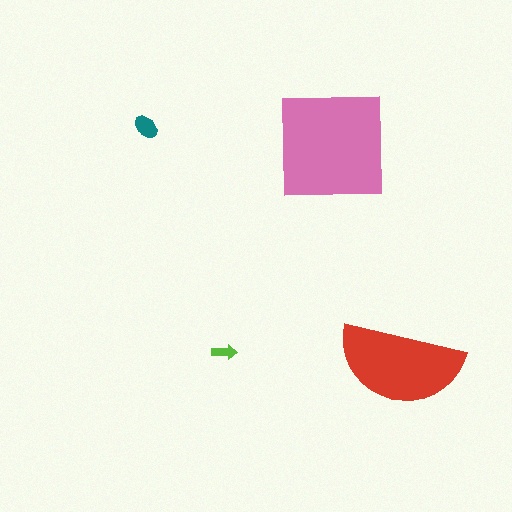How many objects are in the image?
There are 4 objects in the image.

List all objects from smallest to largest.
The lime arrow, the teal ellipse, the red semicircle, the pink square.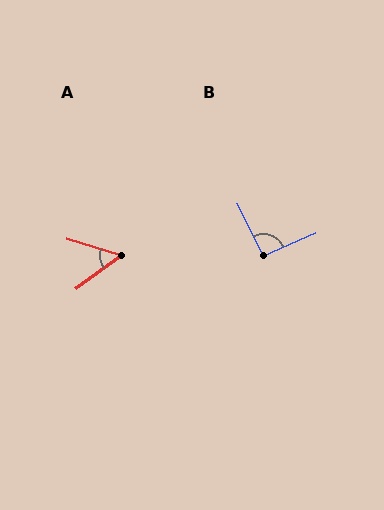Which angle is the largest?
B, at approximately 93 degrees.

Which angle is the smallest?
A, at approximately 53 degrees.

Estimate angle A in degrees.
Approximately 53 degrees.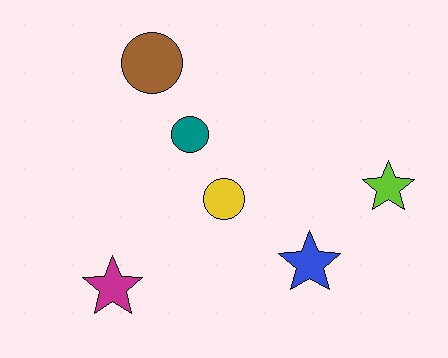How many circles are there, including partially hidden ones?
There are 3 circles.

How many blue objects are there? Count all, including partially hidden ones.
There is 1 blue object.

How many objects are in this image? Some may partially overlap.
There are 6 objects.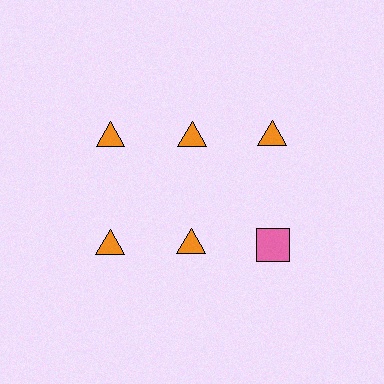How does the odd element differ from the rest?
It differs in both color (pink instead of orange) and shape (square instead of triangle).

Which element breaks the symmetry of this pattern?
The pink square in the second row, center column breaks the symmetry. All other shapes are orange triangles.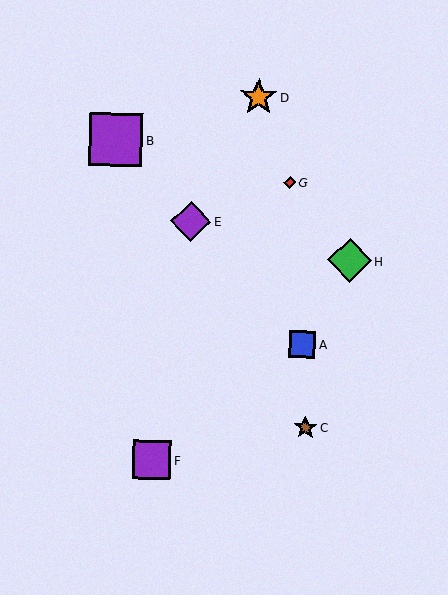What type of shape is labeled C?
Shape C is a brown star.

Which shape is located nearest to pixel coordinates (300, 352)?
The blue square (labeled A) at (302, 344) is nearest to that location.